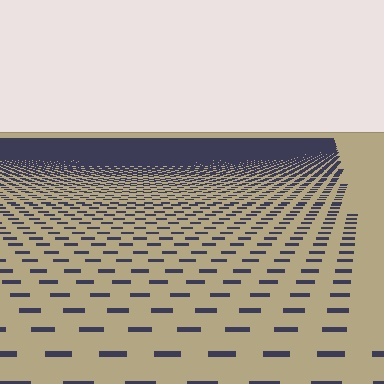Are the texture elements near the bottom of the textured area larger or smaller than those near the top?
Larger. Near the bottom, elements are closer to the viewer and appear at a bigger on-screen size.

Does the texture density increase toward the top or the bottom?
Density increases toward the top.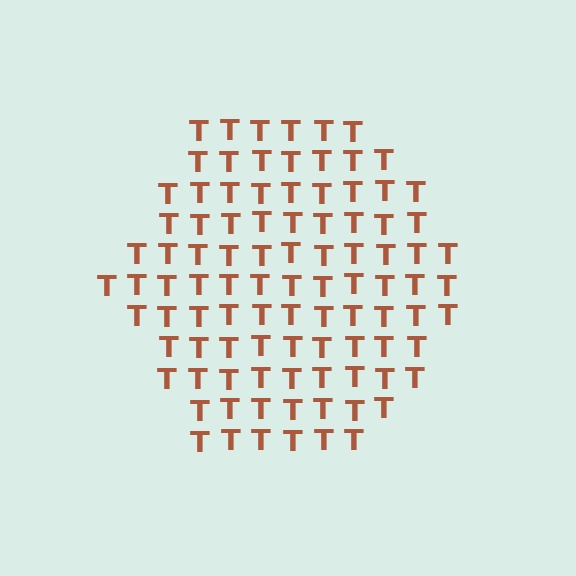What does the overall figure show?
The overall figure shows a hexagon.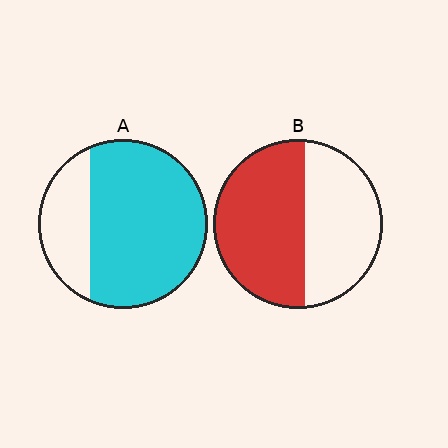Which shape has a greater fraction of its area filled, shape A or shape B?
Shape A.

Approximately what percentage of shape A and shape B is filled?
A is approximately 75% and B is approximately 55%.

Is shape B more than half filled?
Yes.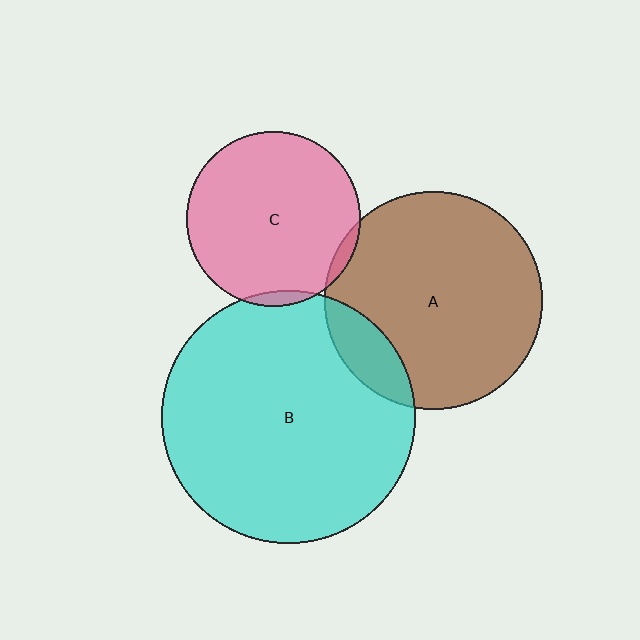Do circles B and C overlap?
Yes.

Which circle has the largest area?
Circle B (cyan).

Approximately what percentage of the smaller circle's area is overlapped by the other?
Approximately 5%.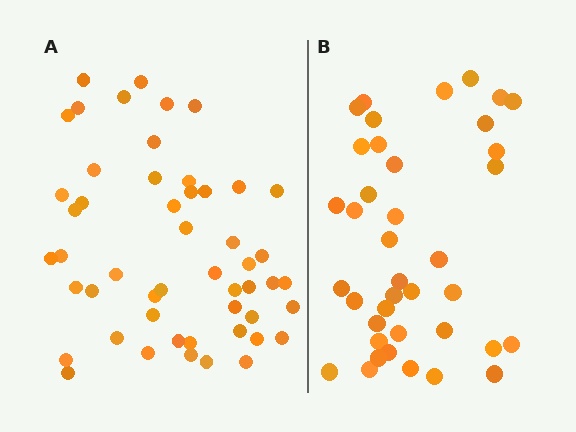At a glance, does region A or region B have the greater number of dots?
Region A (the left region) has more dots.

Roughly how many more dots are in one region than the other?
Region A has roughly 12 or so more dots than region B.